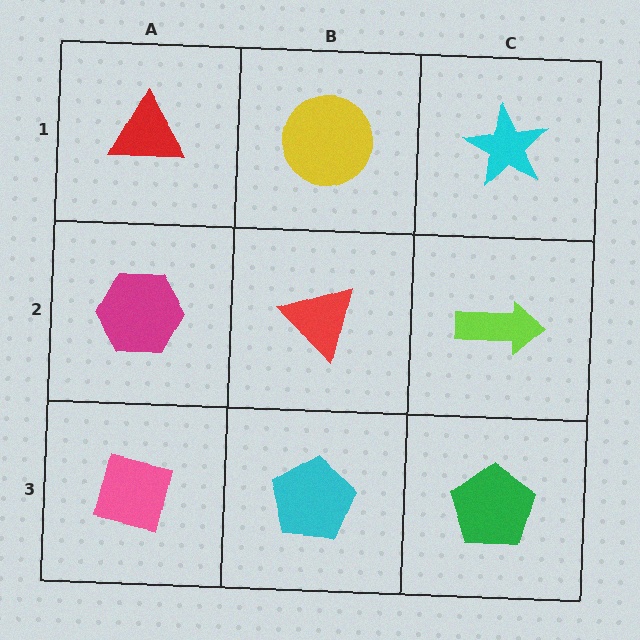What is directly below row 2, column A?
A pink square.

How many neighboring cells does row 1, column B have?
3.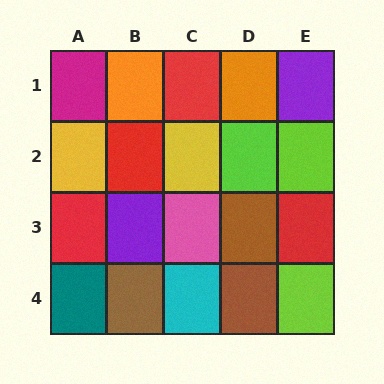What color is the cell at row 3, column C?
Pink.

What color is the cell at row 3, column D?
Brown.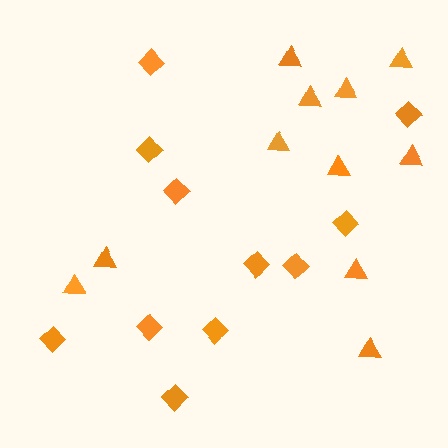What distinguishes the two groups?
There are 2 groups: one group of diamonds (11) and one group of triangles (11).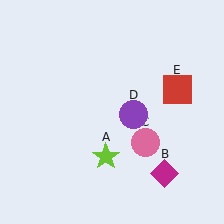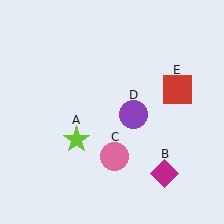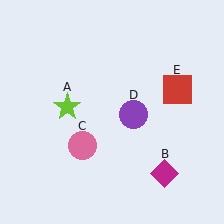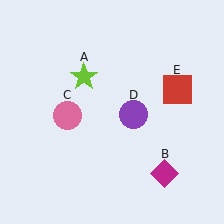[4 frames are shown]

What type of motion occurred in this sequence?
The lime star (object A), pink circle (object C) rotated clockwise around the center of the scene.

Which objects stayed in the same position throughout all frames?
Magenta diamond (object B) and purple circle (object D) and red square (object E) remained stationary.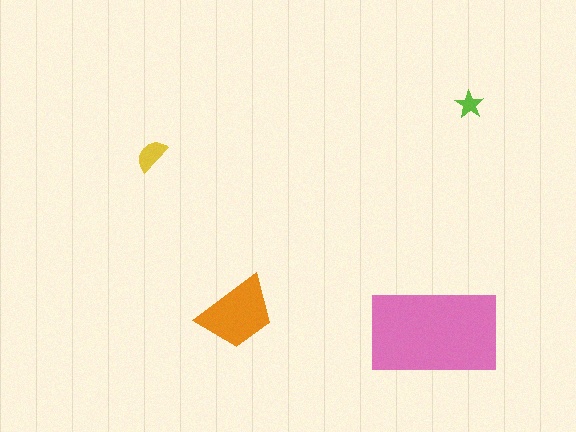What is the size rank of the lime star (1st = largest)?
4th.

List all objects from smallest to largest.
The lime star, the yellow semicircle, the orange trapezoid, the pink rectangle.